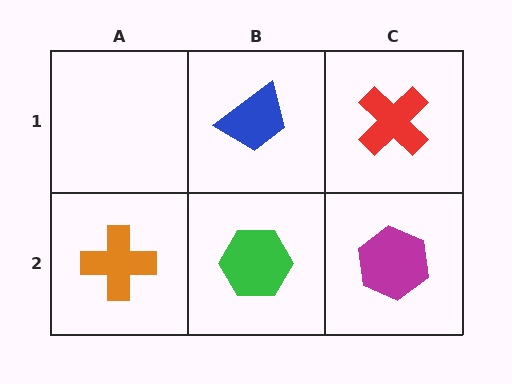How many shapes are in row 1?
2 shapes.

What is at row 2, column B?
A green hexagon.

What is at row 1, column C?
A red cross.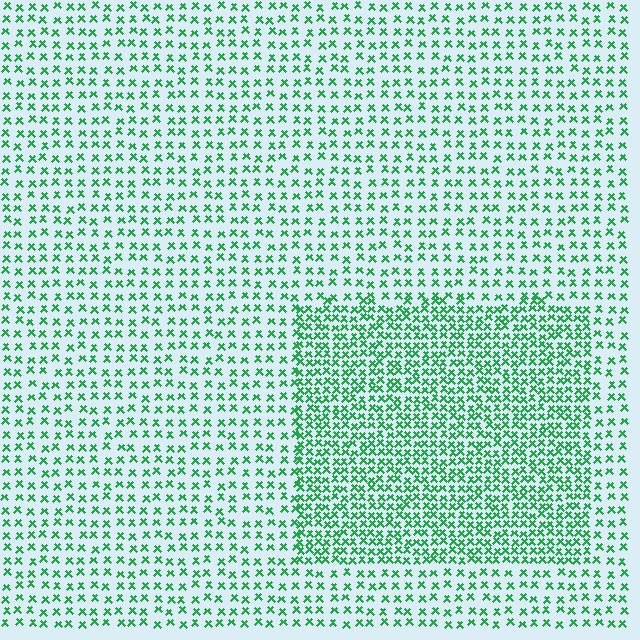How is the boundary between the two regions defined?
The boundary is defined by a change in element density (approximately 2.0x ratio). All elements are the same color, size, and shape.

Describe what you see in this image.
The image contains small green elements arranged at two different densities. A rectangle-shaped region is visible where the elements are more densely packed than the surrounding area.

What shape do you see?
I see a rectangle.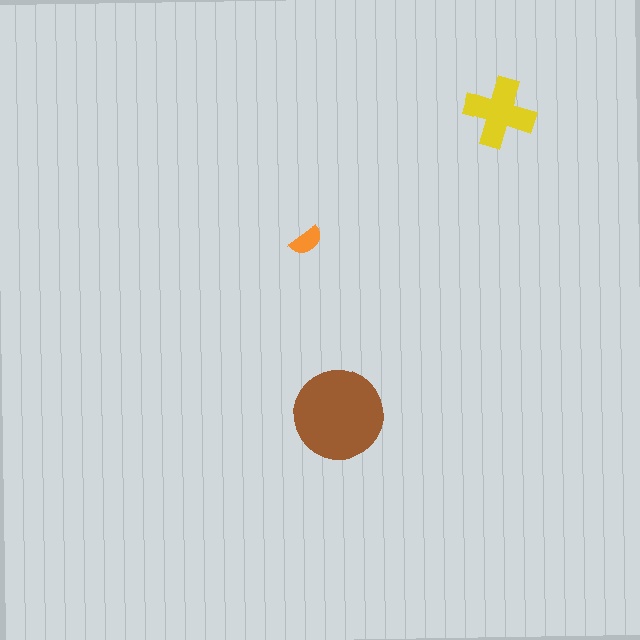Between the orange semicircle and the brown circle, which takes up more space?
The brown circle.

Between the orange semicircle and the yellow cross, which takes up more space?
The yellow cross.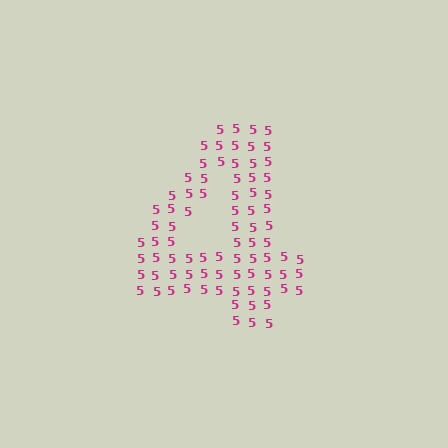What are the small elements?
The small elements are digit 5's.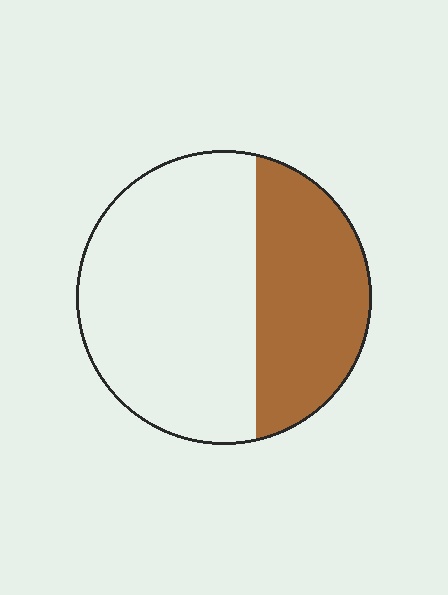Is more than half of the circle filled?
No.